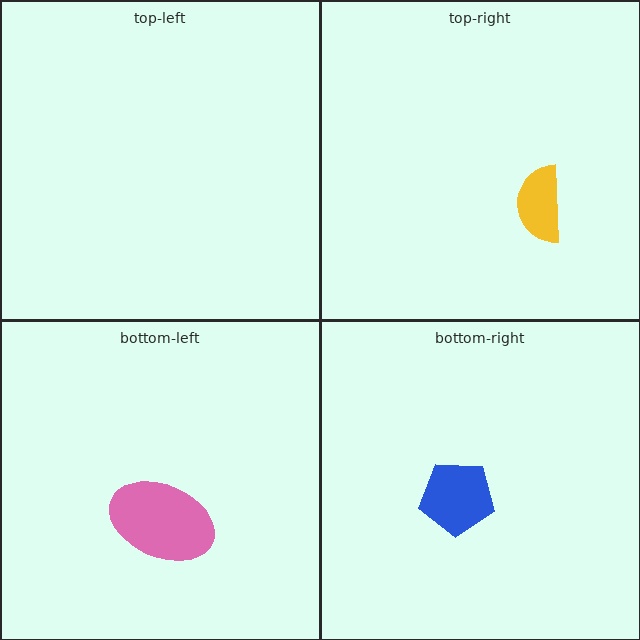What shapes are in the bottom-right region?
The blue pentagon.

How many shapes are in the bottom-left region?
1.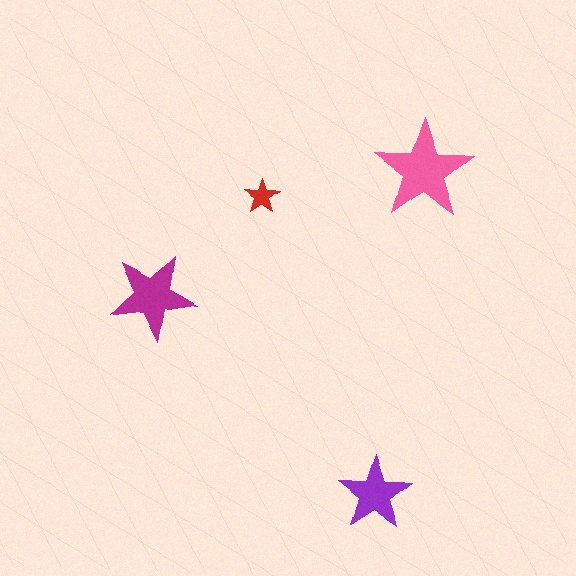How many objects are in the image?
There are 4 objects in the image.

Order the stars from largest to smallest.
the pink one, the magenta one, the purple one, the red one.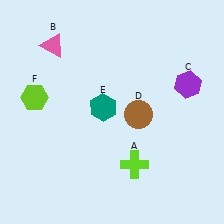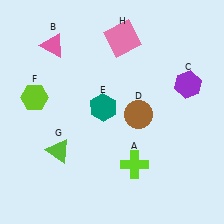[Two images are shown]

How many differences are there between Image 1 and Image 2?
There are 2 differences between the two images.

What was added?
A lime triangle (G), a pink square (H) were added in Image 2.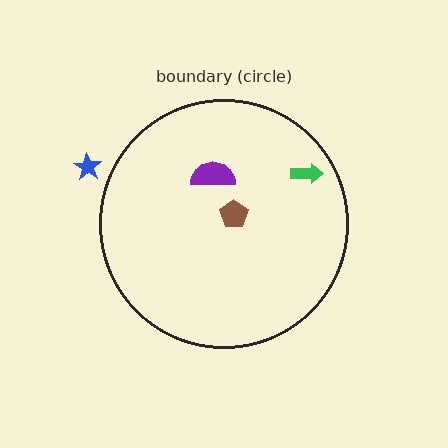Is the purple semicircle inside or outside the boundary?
Inside.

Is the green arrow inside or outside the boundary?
Inside.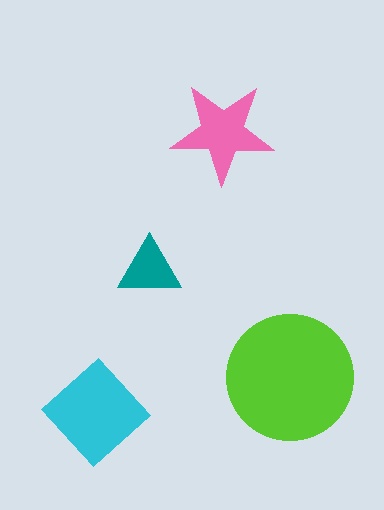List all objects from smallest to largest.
The teal triangle, the pink star, the cyan diamond, the lime circle.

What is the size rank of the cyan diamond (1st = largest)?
2nd.